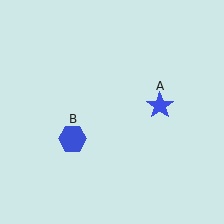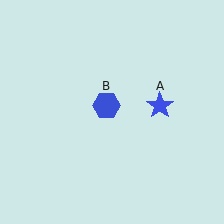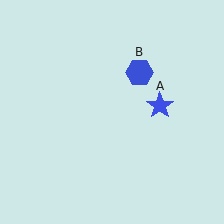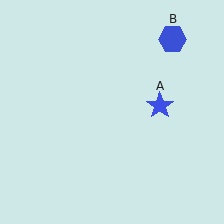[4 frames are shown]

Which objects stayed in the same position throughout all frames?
Blue star (object A) remained stationary.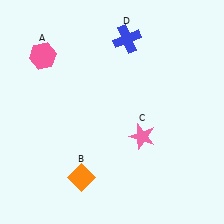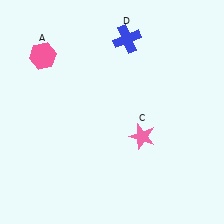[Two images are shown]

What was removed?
The orange diamond (B) was removed in Image 2.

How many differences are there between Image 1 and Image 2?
There is 1 difference between the two images.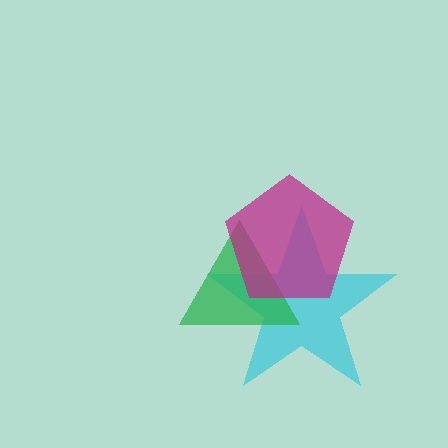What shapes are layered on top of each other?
The layered shapes are: a cyan star, a green triangle, a magenta pentagon.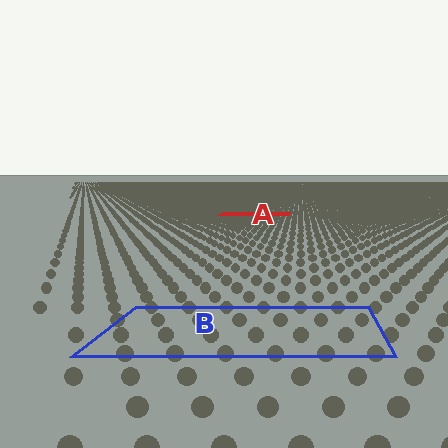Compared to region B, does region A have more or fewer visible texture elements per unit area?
Region A has more texture elements per unit area — they are packed more densely because it is farther away.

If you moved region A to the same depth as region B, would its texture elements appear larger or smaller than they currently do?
They would appear larger. At a closer depth, the same texture elements are projected at a bigger on-screen size.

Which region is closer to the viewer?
Region B is closer. The texture elements there are larger and more spread out.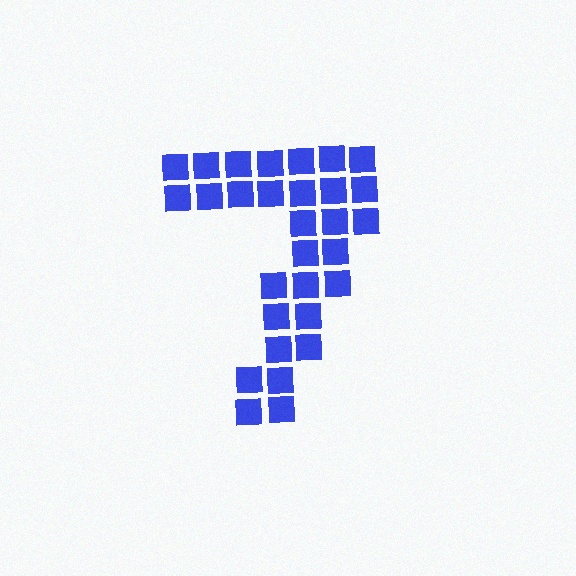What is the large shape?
The large shape is the digit 7.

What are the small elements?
The small elements are squares.